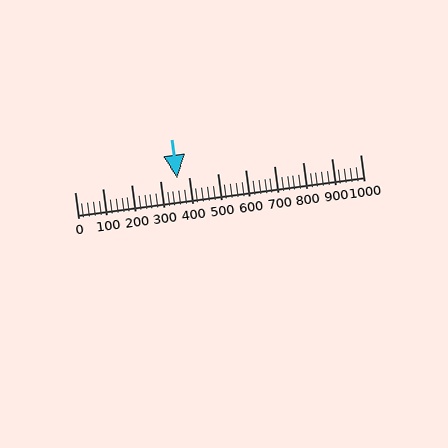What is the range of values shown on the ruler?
The ruler shows values from 0 to 1000.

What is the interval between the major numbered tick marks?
The major tick marks are spaced 100 units apart.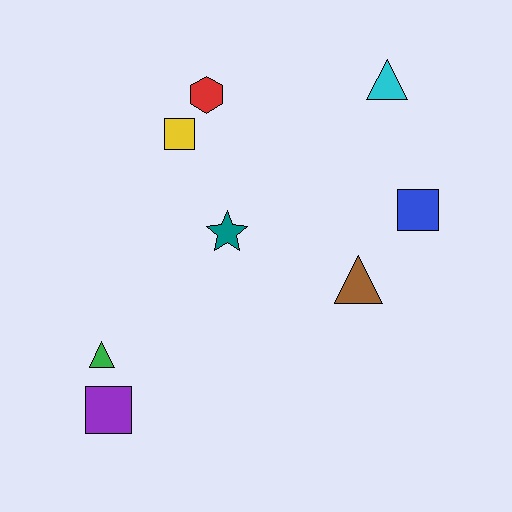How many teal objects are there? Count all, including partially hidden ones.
There is 1 teal object.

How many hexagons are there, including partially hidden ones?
There is 1 hexagon.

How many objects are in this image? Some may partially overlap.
There are 8 objects.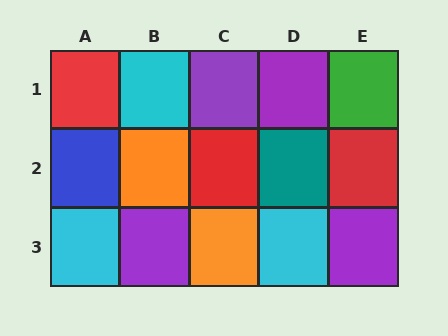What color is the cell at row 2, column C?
Red.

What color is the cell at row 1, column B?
Cyan.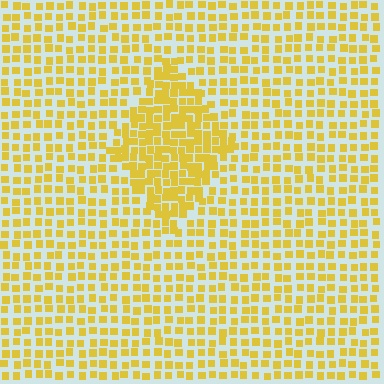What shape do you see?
I see a diamond.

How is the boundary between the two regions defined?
The boundary is defined by a change in element density (approximately 1.8x ratio). All elements are the same color, size, and shape.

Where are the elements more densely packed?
The elements are more densely packed inside the diamond boundary.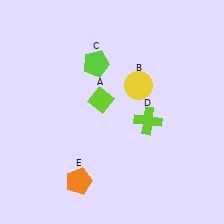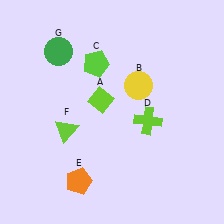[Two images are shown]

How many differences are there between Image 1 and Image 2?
There are 2 differences between the two images.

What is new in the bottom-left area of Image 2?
A lime triangle (F) was added in the bottom-left area of Image 2.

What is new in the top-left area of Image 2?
A green circle (G) was added in the top-left area of Image 2.